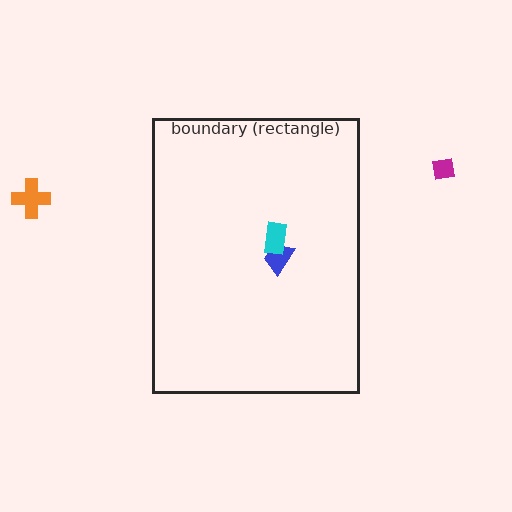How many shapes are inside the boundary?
2 inside, 2 outside.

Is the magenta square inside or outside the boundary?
Outside.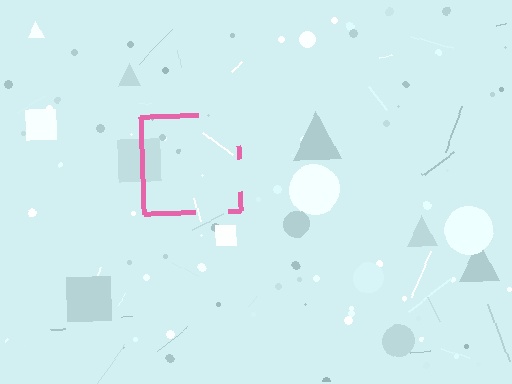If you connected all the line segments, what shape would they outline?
They would outline a square.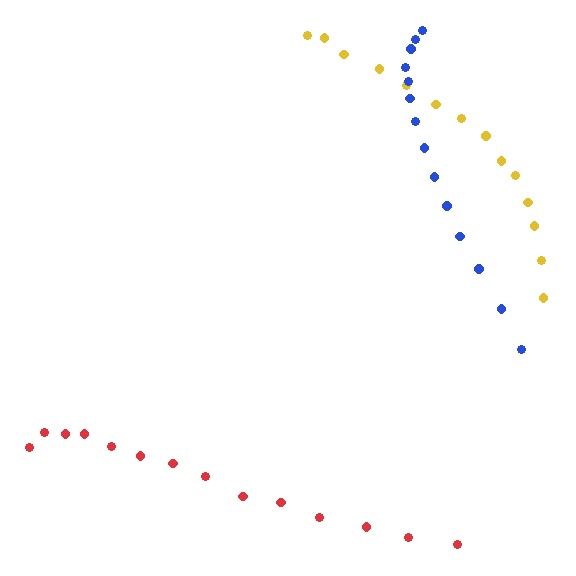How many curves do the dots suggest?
There are 3 distinct paths.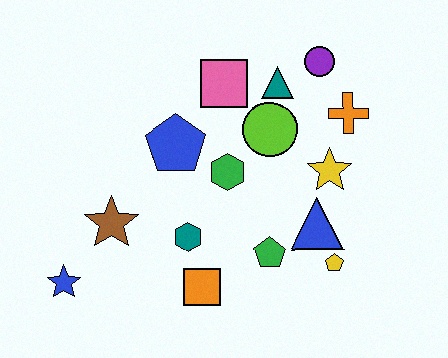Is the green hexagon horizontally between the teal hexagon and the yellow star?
Yes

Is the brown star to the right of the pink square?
No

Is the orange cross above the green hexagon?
Yes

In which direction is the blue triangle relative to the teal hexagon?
The blue triangle is to the right of the teal hexagon.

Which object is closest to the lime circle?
The teal triangle is closest to the lime circle.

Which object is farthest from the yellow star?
The blue star is farthest from the yellow star.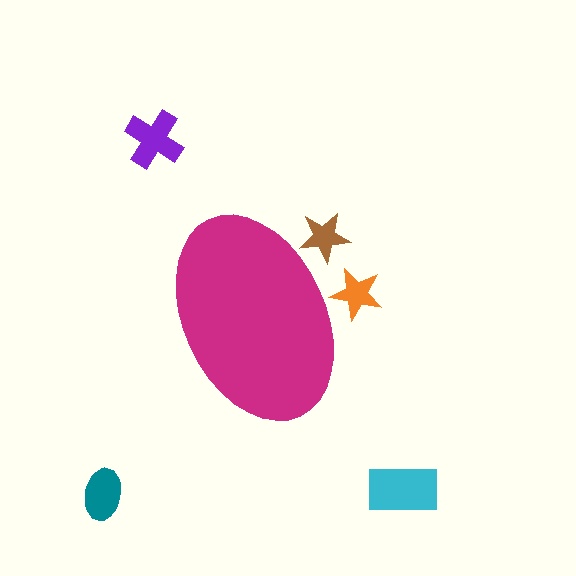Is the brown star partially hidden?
Yes, the brown star is partially hidden behind the magenta ellipse.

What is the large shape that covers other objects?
A magenta ellipse.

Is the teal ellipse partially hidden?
No, the teal ellipse is fully visible.